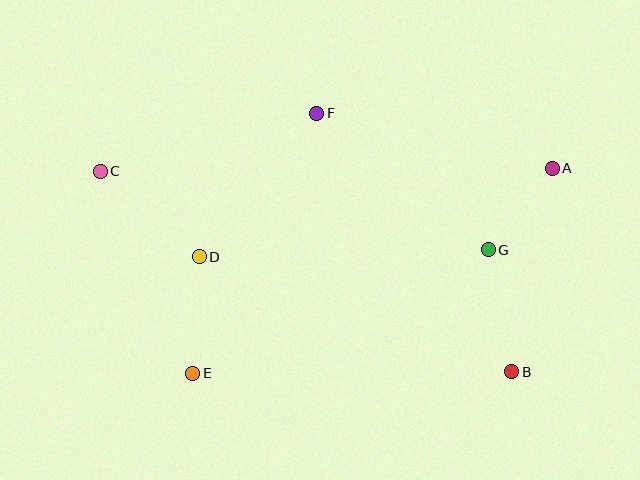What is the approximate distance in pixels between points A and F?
The distance between A and F is approximately 242 pixels.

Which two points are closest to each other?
Points A and G are closest to each other.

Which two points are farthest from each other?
Points B and C are farthest from each other.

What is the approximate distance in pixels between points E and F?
The distance between E and F is approximately 288 pixels.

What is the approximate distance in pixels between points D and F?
The distance between D and F is approximately 186 pixels.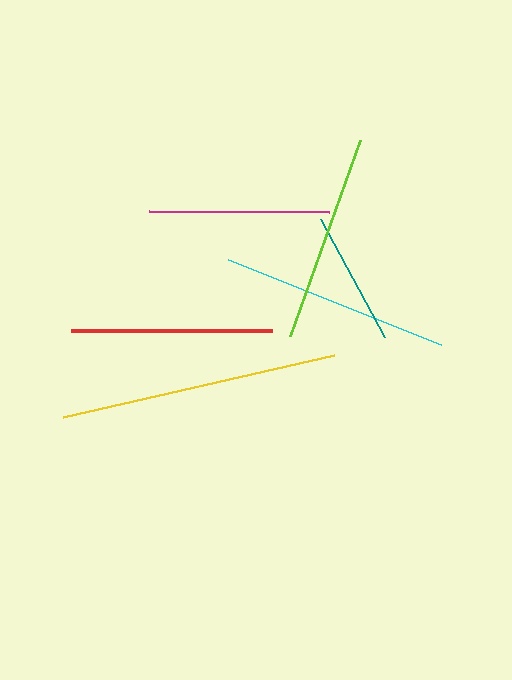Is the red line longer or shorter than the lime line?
The lime line is longer than the red line.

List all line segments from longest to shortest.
From longest to shortest: yellow, cyan, lime, red, magenta, teal.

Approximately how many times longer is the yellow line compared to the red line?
The yellow line is approximately 1.4 times the length of the red line.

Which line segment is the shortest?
The teal line is the shortest at approximately 134 pixels.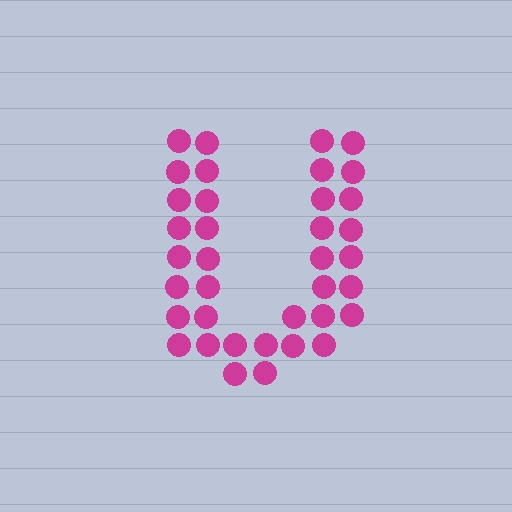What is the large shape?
The large shape is the letter U.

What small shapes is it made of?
It is made of small circles.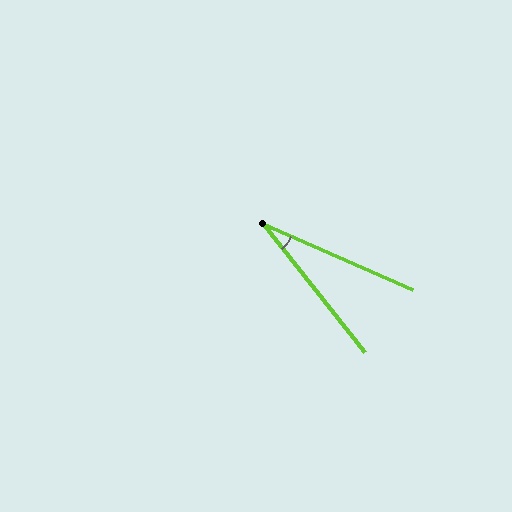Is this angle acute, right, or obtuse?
It is acute.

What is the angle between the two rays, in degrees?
Approximately 28 degrees.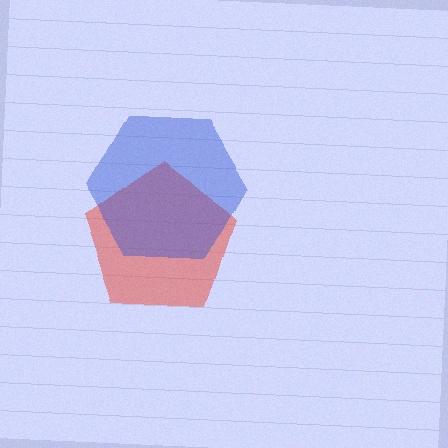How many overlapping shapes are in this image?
There are 2 overlapping shapes in the image.